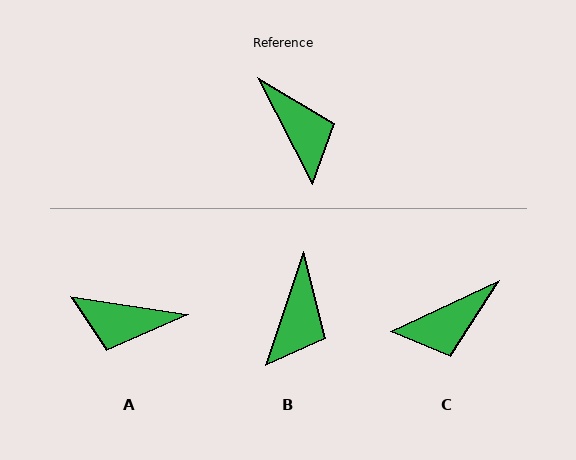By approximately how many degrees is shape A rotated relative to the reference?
Approximately 126 degrees clockwise.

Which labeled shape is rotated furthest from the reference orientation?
A, about 126 degrees away.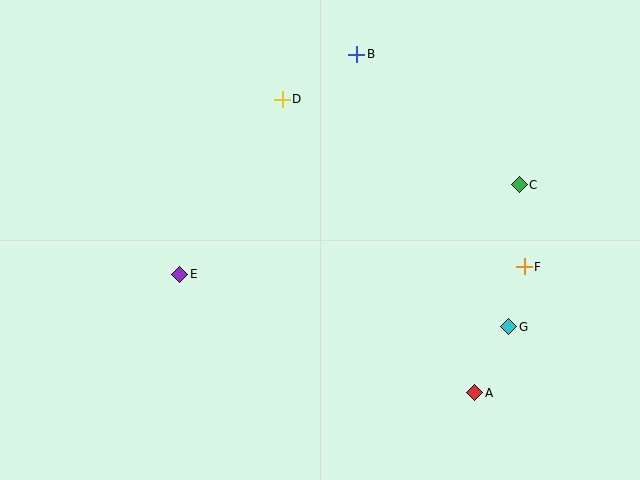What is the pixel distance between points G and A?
The distance between G and A is 74 pixels.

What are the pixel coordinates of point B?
Point B is at (357, 54).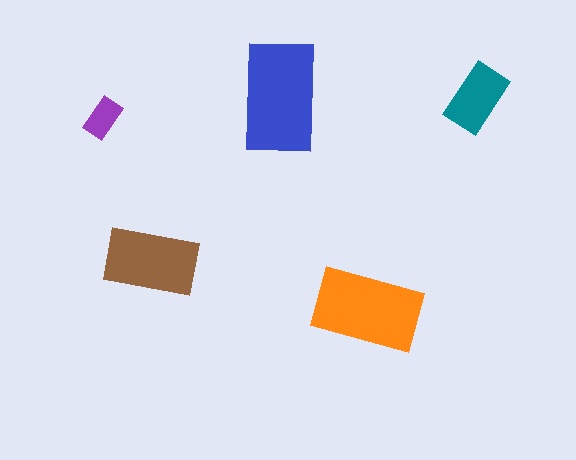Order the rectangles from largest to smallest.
the blue one, the orange one, the brown one, the teal one, the purple one.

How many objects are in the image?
There are 5 objects in the image.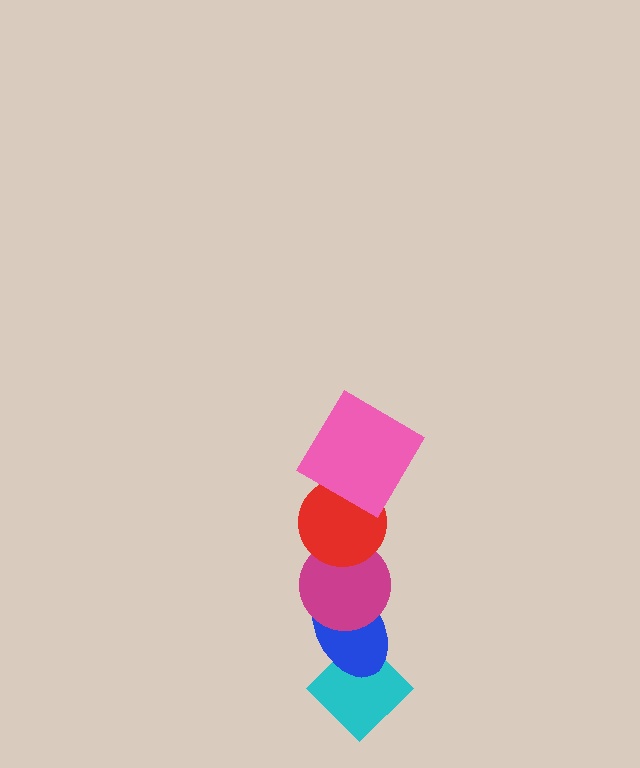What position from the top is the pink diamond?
The pink diamond is 1st from the top.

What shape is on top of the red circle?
The pink diamond is on top of the red circle.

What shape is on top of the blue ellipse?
The magenta circle is on top of the blue ellipse.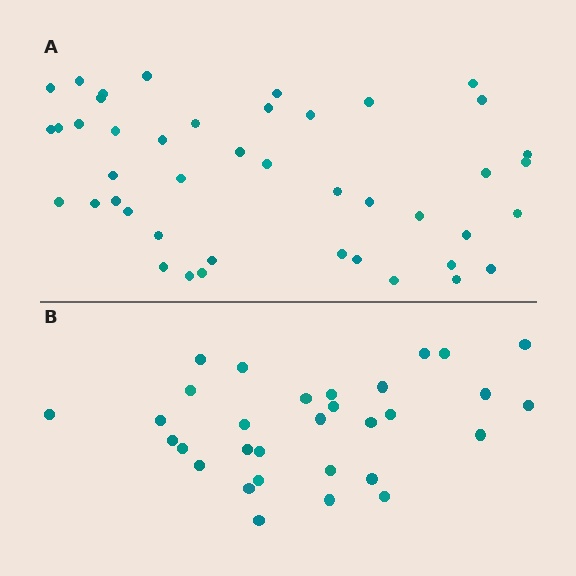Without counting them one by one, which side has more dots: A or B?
Region A (the top region) has more dots.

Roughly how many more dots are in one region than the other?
Region A has approximately 15 more dots than region B.